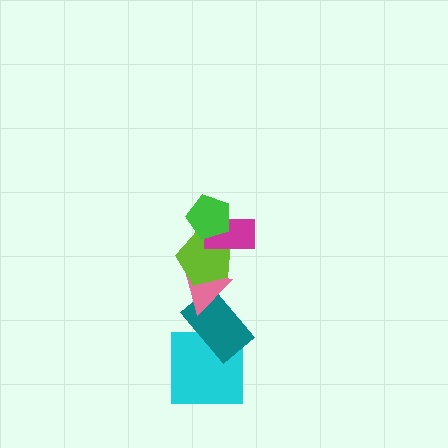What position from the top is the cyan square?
The cyan square is 6th from the top.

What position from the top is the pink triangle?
The pink triangle is 4th from the top.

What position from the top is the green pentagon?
The green pentagon is 1st from the top.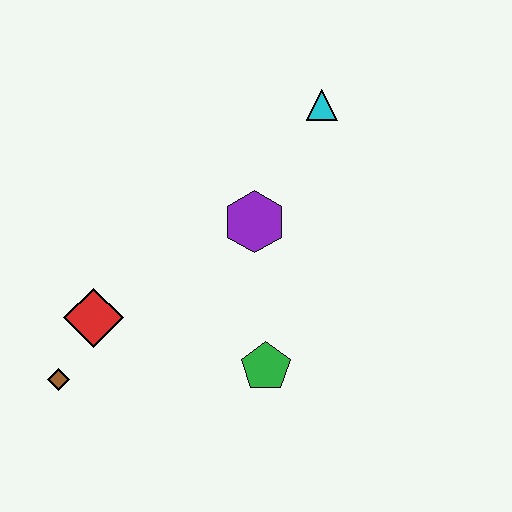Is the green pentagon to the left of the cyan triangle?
Yes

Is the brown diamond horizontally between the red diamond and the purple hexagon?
No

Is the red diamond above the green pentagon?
Yes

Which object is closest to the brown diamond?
The red diamond is closest to the brown diamond.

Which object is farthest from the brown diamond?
The cyan triangle is farthest from the brown diamond.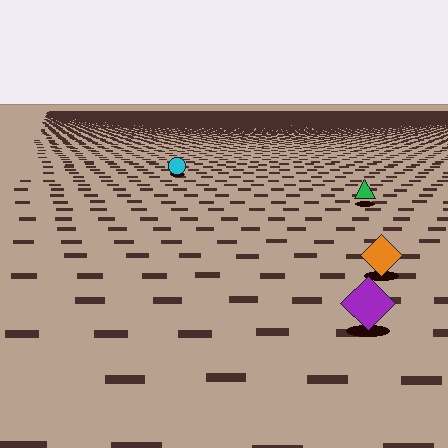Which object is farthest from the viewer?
The cyan circle is farthest from the viewer. It appears smaller and the ground texture around it is denser.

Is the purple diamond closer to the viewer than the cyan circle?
Yes. The purple diamond is closer — you can tell from the texture gradient: the ground texture is coarser near it.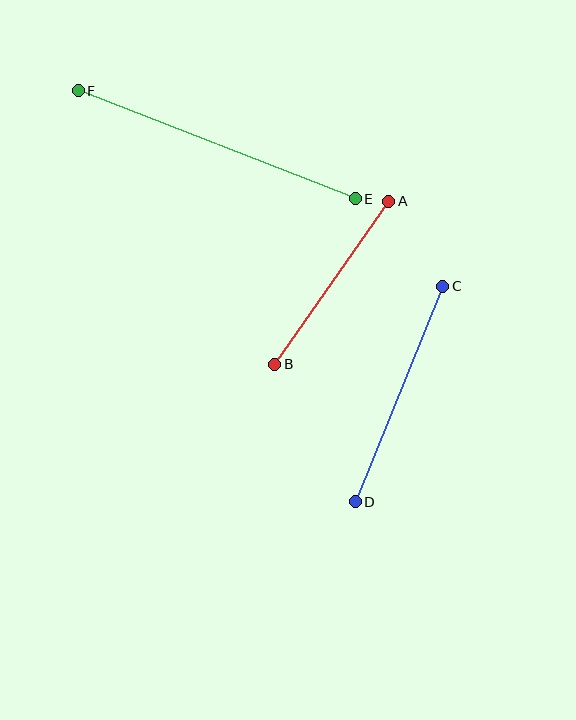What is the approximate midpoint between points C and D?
The midpoint is at approximately (399, 394) pixels.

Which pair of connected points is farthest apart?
Points E and F are farthest apart.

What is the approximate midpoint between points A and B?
The midpoint is at approximately (332, 283) pixels.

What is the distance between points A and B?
The distance is approximately 199 pixels.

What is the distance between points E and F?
The distance is approximately 298 pixels.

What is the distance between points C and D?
The distance is approximately 232 pixels.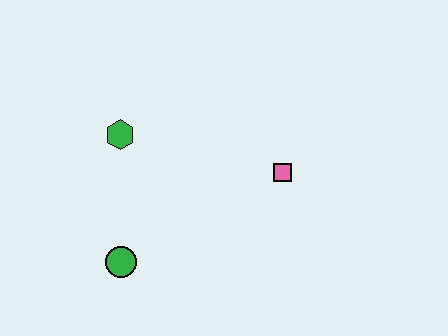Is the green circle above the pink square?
No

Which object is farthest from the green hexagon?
The pink square is farthest from the green hexagon.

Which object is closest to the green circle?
The green hexagon is closest to the green circle.